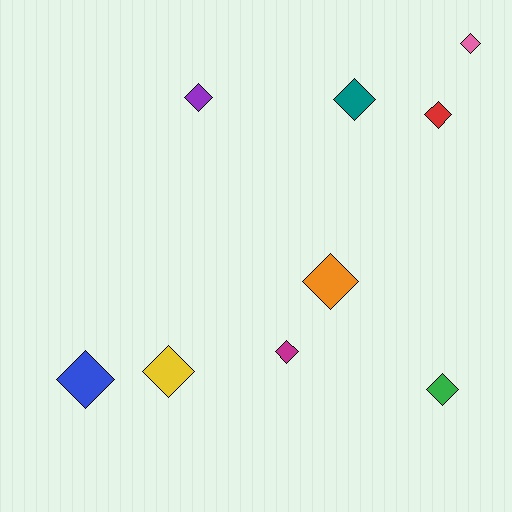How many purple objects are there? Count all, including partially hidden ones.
There is 1 purple object.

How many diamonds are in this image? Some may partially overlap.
There are 9 diamonds.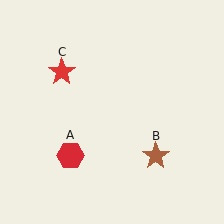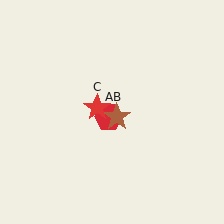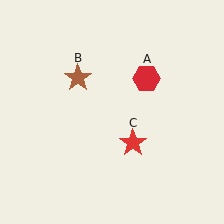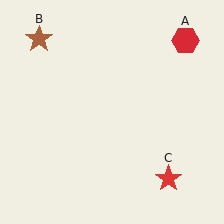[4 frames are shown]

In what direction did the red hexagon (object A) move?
The red hexagon (object A) moved up and to the right.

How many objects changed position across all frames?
3 objects changed position: red hexagon (object A), brown star (object B), red star (object C).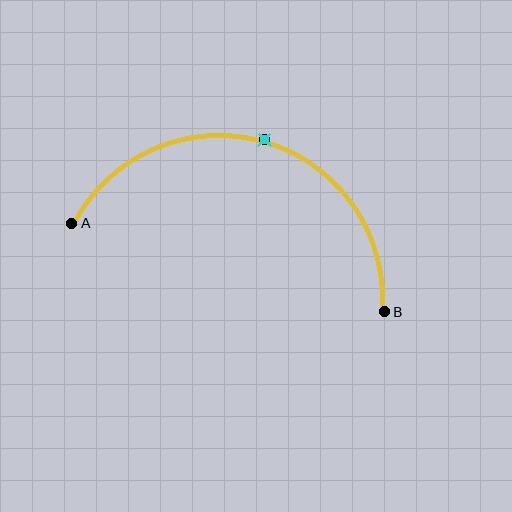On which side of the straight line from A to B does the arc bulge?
The arc bulges above the straight line connecting A and B.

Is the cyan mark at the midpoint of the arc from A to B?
Yes. The cyan mark lies on the arc at equal arc-length from both A and B — it is the arc midpoint.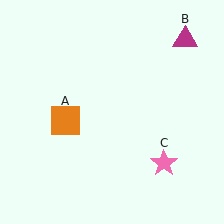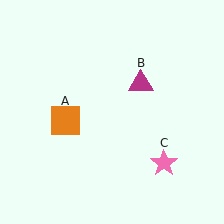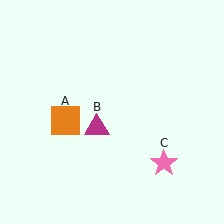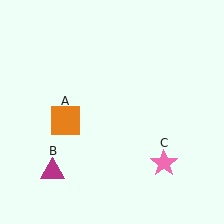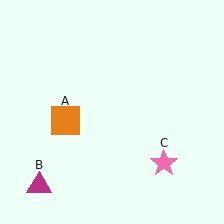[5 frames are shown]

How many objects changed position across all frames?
1 object changed position: magenta triangle (object B).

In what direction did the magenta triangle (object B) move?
The magenta triangle (object B) moved down and to the left.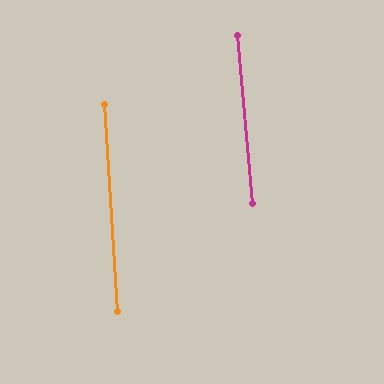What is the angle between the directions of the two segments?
Approximately 2 degrees.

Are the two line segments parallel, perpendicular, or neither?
Parallel — their directions differ by only 1.6°.